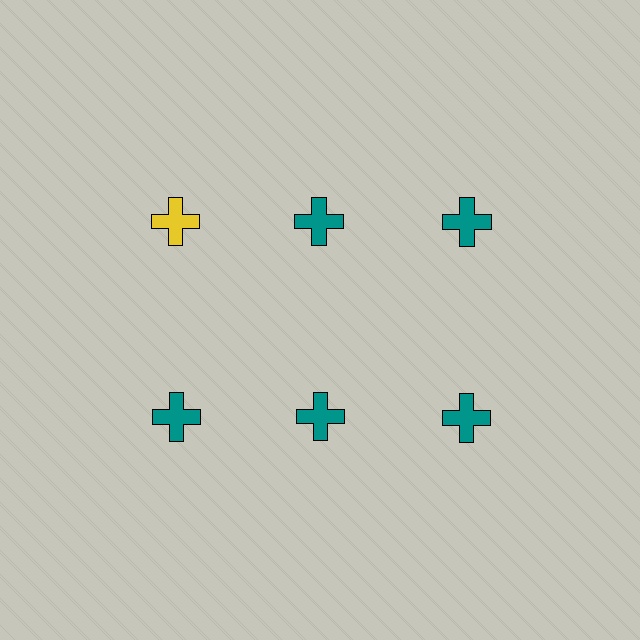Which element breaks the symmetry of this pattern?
The yellow cross in the top row, leftmost column breaks the symmetry. All other shapes are teal crosses.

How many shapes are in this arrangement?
There are 6 shapes arranged in a grid pattern.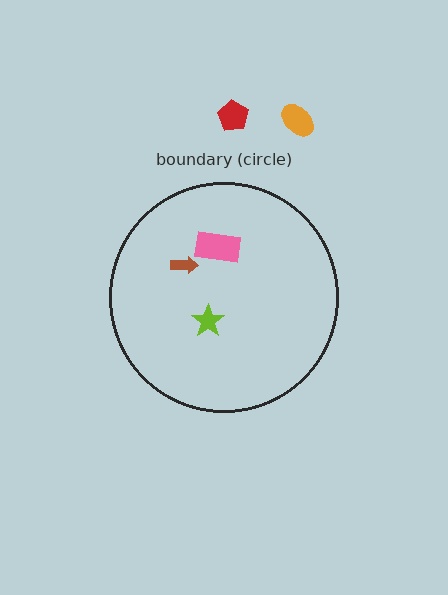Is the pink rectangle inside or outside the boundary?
Inside.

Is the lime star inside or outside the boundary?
Inside.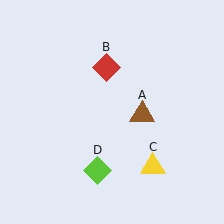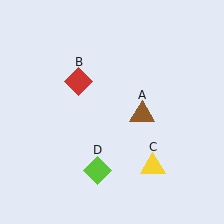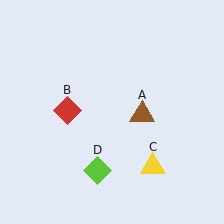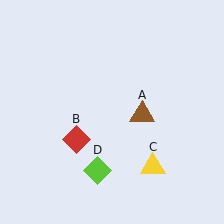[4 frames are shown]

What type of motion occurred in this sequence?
The red diamond (object B) rotated counterclockwise around the center of the scene.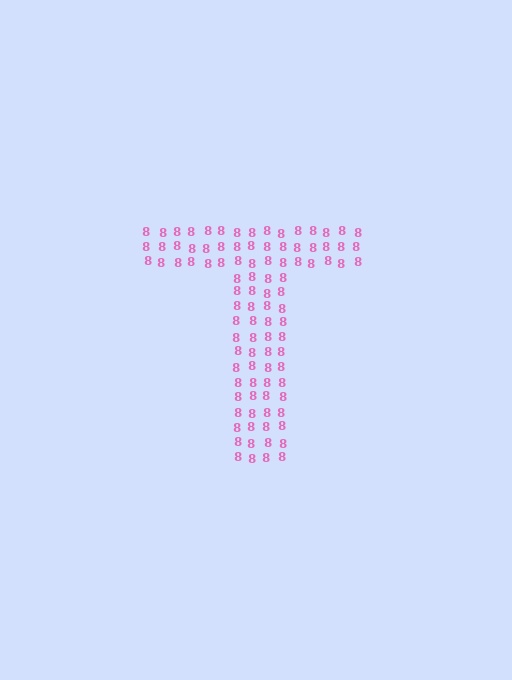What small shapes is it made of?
It is made of small digit 8's.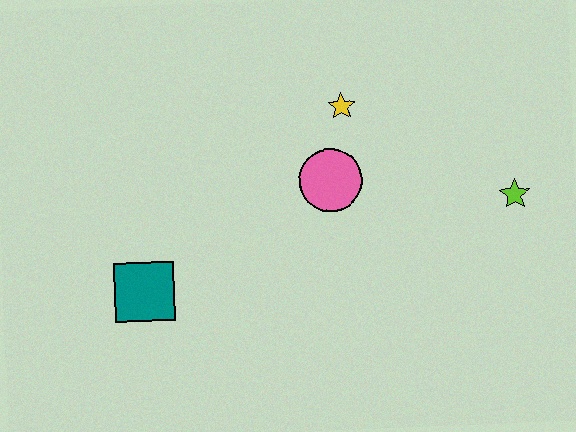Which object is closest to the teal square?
The pink circle is closest to the teal square.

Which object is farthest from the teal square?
The lime star is farthest from the teal square.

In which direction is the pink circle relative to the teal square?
The pink circle is to the right of the teal square.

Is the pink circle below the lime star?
No